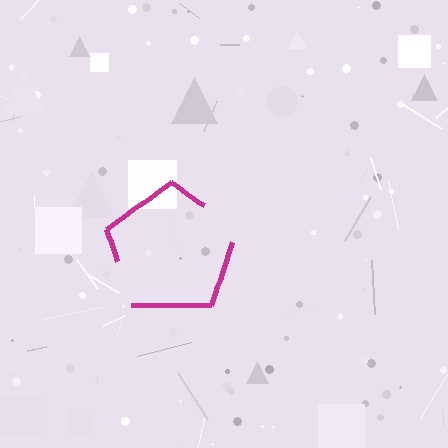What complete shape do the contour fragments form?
The contour fragments form a pentagon.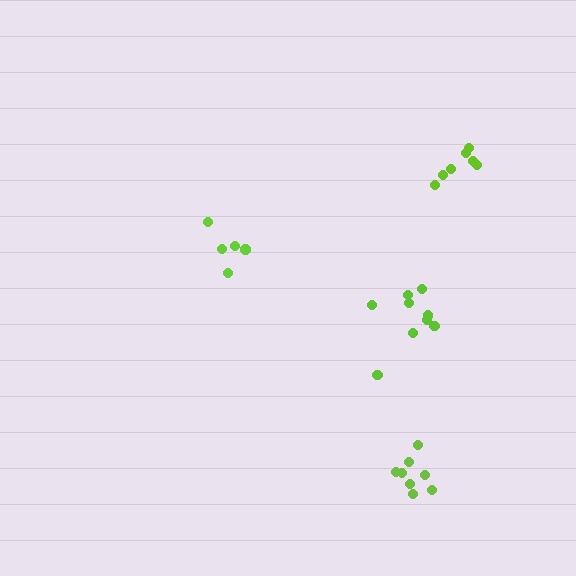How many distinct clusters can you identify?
There are 4 distinct clusters.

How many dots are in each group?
Group 1: 5 dots, Group 2: 9 dots, Group 3: 8 dots, Group 4: 7 dots (29 total).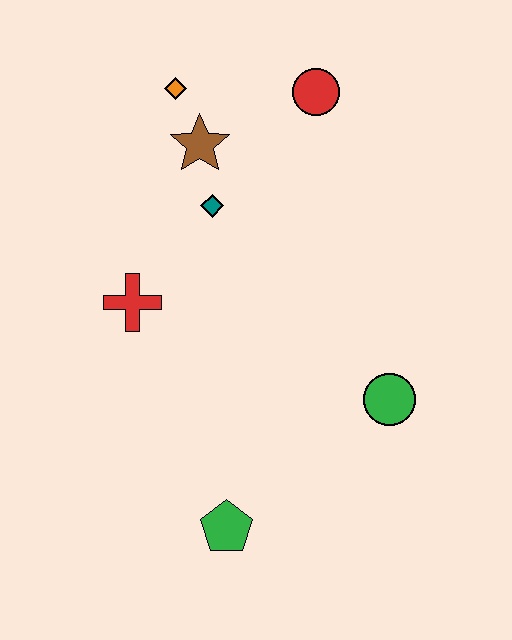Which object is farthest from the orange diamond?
The green pentagon is farthest from the orange diamond.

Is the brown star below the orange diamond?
Yes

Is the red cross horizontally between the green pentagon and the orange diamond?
No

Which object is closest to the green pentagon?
The green circle is closest to the green pentagon.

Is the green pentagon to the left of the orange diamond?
No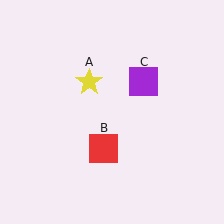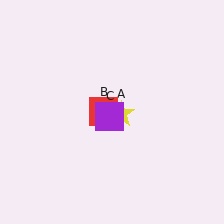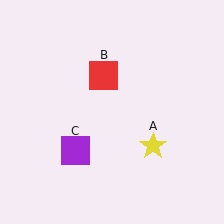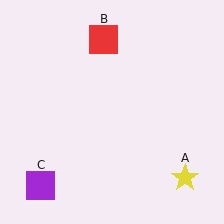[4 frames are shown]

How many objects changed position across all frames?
3 objects changed position: yellow star (object A), red square (object B), purple square (object C).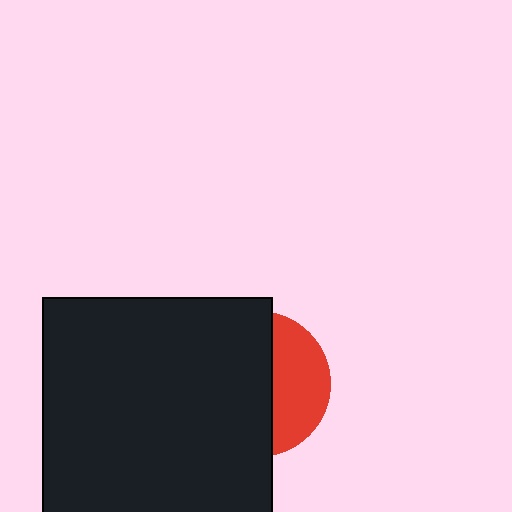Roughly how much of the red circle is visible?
A small part of it is visible (roughly 37%).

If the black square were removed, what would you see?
You would see the complete red circle.